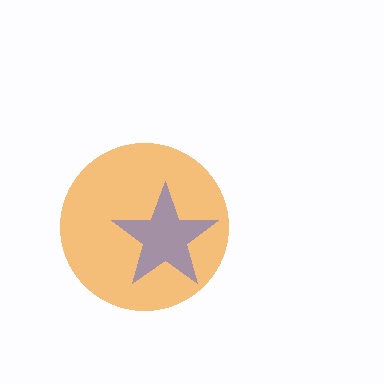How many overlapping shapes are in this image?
There are 2 overlapping shapes in the image.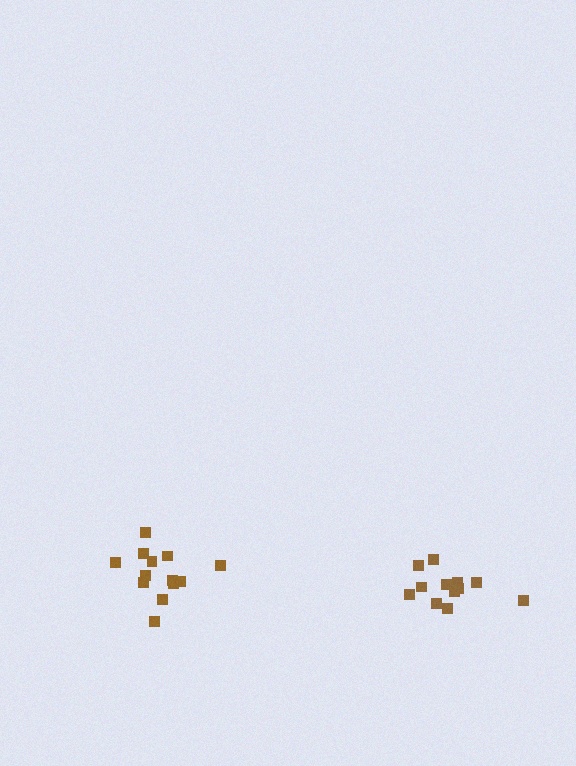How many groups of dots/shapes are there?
There are 2 groups.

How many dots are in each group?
Group 1: 14 dots, Group 2: 14 dots (28 total).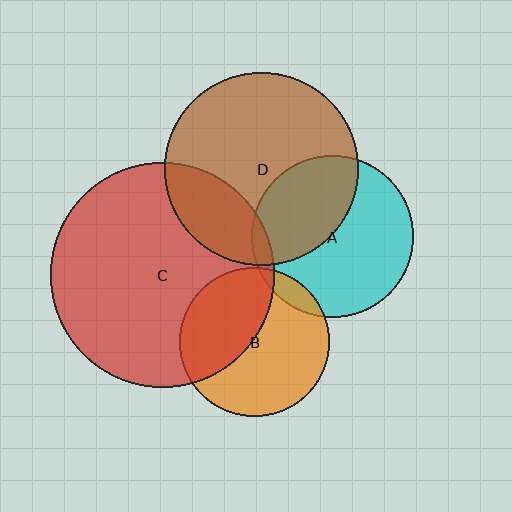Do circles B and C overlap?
Yes.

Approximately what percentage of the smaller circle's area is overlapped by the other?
Approximately 40%.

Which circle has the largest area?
Circle C (red).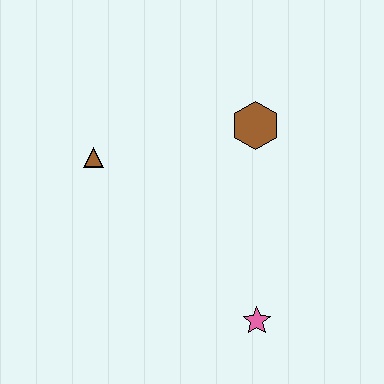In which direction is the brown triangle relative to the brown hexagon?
The brown triangle is to the left of the brown hexagon.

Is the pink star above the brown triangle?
No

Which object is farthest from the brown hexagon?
The pink star is farthest from the brown hexagon.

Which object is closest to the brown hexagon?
The brown triangle is closest to the brown hexagon.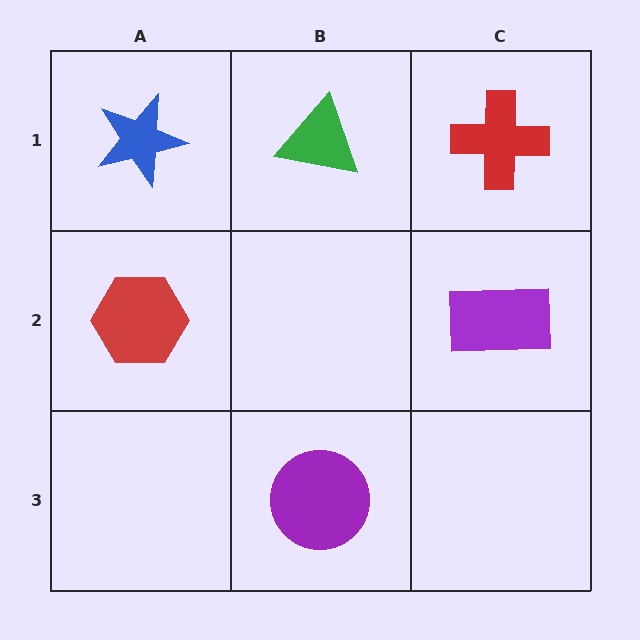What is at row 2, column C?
A purple rectangle.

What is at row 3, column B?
A purple circle.